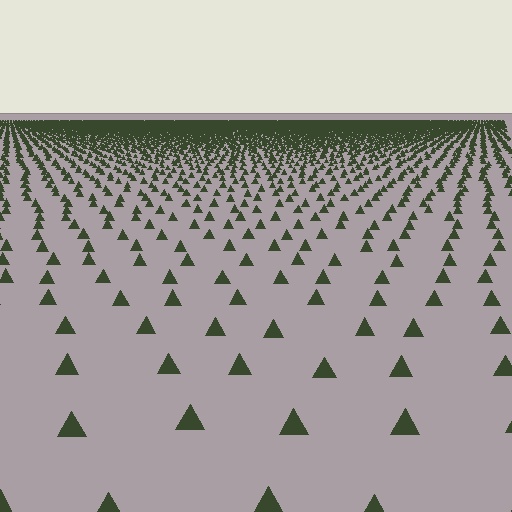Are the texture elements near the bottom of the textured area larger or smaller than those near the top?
Larger. Near the bottom, elements are closer to the viewer and appear at a bigger on-screen size.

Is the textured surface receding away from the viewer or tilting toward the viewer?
The surface is receding away from the viewer. Texture elements get smaller and denser toward the top.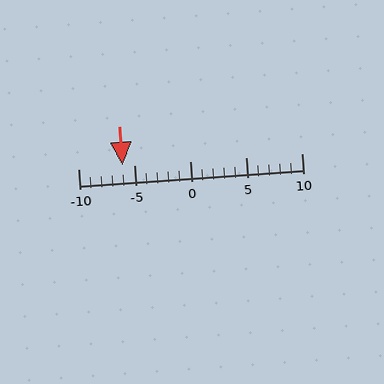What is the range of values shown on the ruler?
The ruler shows values from -10 to 10.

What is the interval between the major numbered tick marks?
The major tick marks are spaced 5 units apart.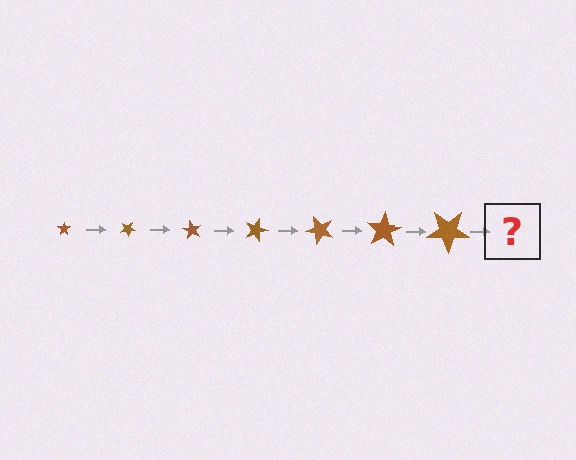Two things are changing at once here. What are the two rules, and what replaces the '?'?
The two rules are that the star grows larger each step and it rotates 30 degrees each step. The '?' should be a star, larger than the previous one and rotated 210 degrees from the start.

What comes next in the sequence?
The next element should be a star, larger than the previous one and rotated 210 degrees from the start.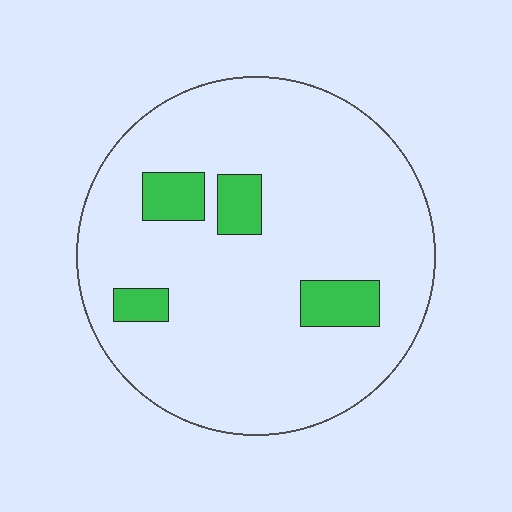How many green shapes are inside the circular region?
4.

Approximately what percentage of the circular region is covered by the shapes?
Approximately 10%.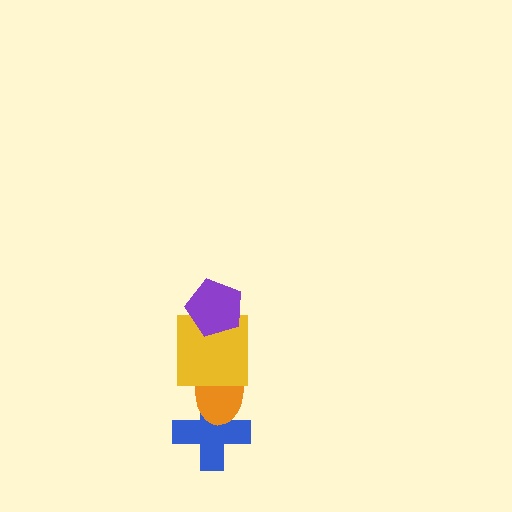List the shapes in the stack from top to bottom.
From top to bottom: the purple pentagon, the yellow square, the orange ellipse, the blue cross.